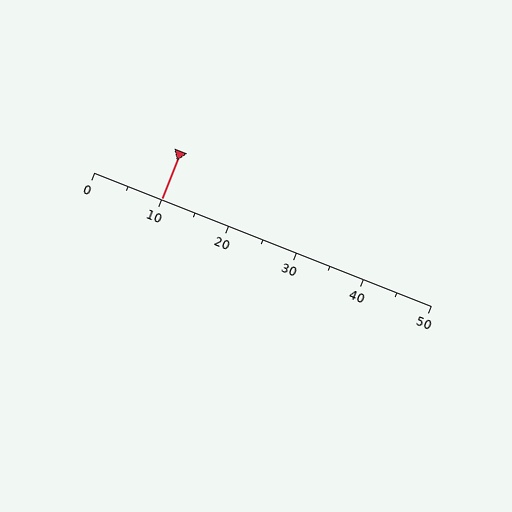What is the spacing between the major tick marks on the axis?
The major ticks are spaced 10 apart.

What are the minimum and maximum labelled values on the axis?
The axis runs from 0 to 50.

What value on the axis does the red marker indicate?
The marker indicates approximately 10.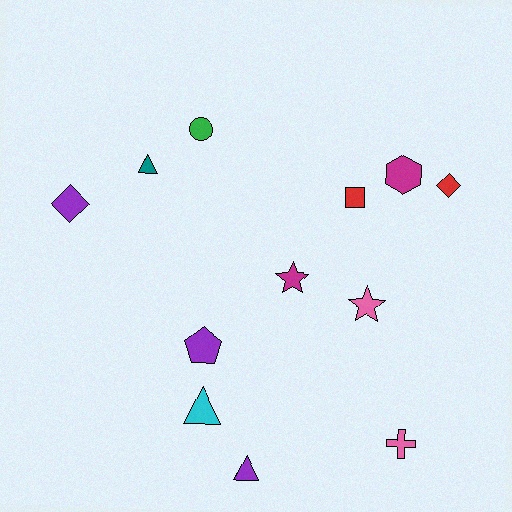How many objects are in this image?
There are 12 objects.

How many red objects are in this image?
There are 2 red objects.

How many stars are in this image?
There are 2 stars.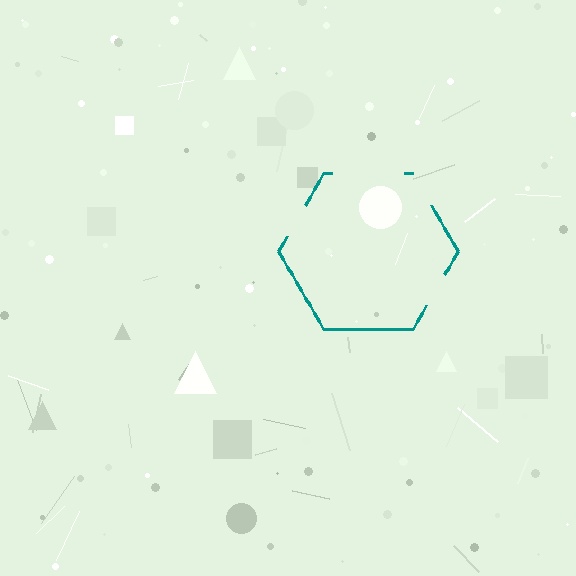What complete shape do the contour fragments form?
The contour fragments form a hexagon.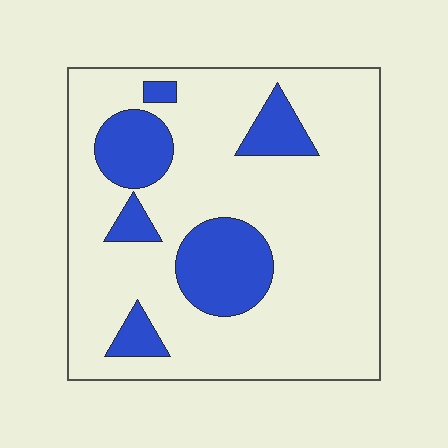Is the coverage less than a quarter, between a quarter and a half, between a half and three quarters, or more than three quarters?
Less than a quarter.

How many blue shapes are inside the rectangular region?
6.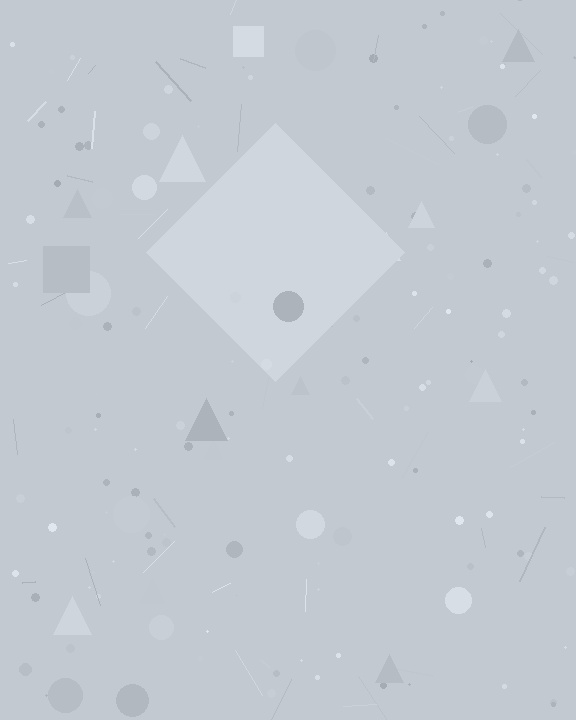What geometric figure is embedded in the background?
A diamond is embedded in the background.